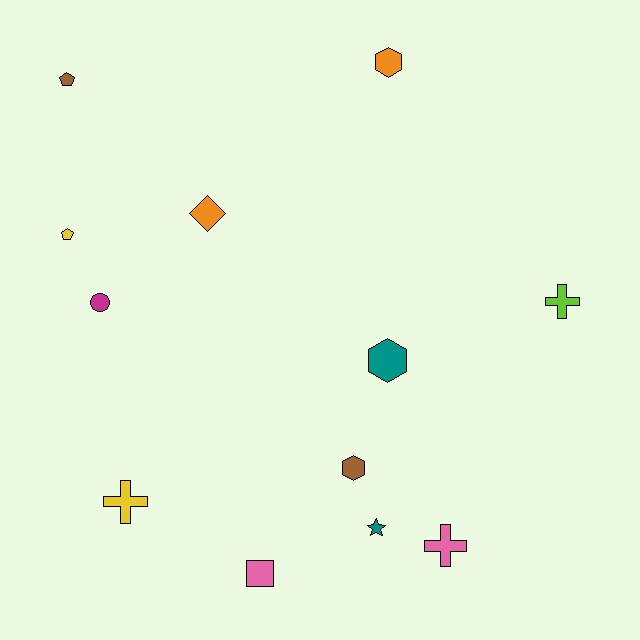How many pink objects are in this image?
There are 2 pink objects.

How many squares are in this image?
There is 1 square.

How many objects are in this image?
There are 12 objects.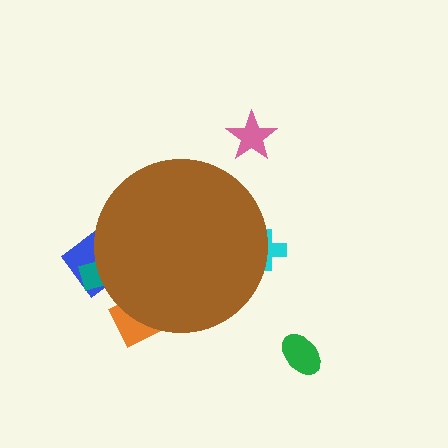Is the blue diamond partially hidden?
Yes, the blue diamond is partially hidden behind the brown circle.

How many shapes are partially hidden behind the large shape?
4 shapes are partially hidden.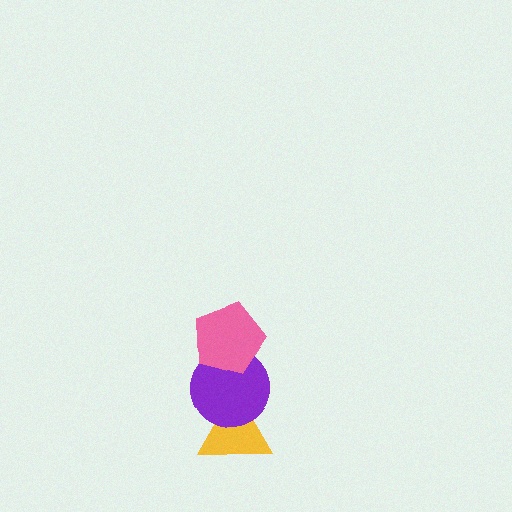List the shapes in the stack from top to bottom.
From top to bottom: the pink pentagon, the purple circle, the yellow triangle.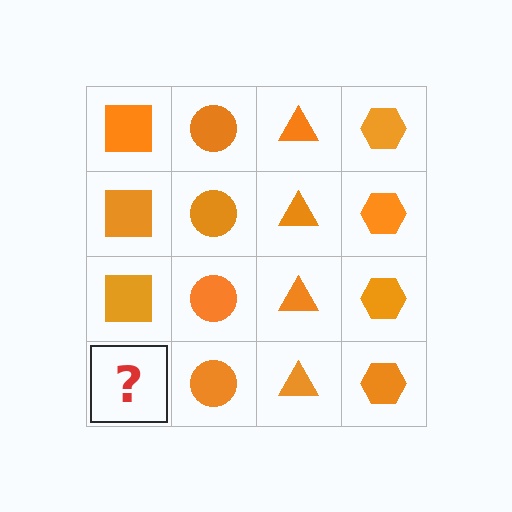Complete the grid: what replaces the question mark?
The question mark should be replaced with an orange square.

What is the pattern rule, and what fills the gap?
The rule is that each column has a consistent shape. The gap should be filled with an orange square.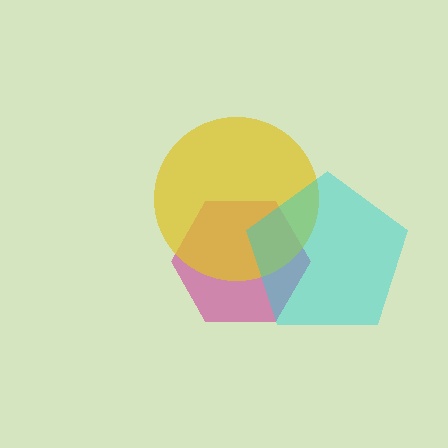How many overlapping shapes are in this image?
There are 3 overlapping shapes in the image.